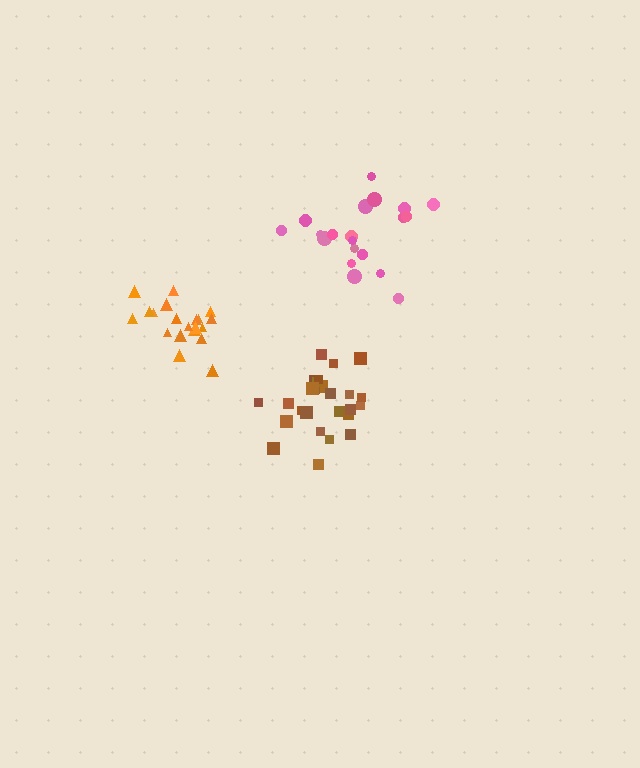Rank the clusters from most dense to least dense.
brown, orange, pink.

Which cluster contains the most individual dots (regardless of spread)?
Brown (28).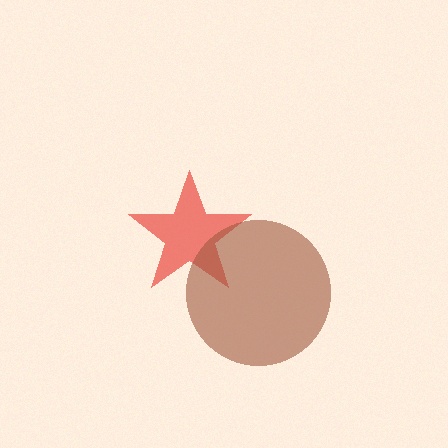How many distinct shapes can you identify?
There are 2 distinct shapes: a red star, a brown circle.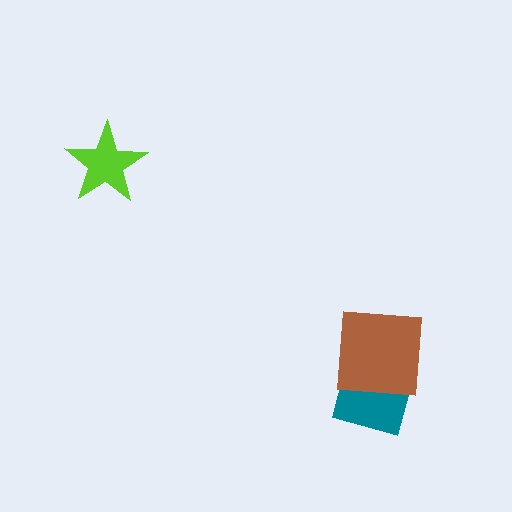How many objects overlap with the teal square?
1 object overlaps with the teal square.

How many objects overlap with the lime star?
0 objects overlap with the lime star.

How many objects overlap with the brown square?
1 object overlaps with the brown square.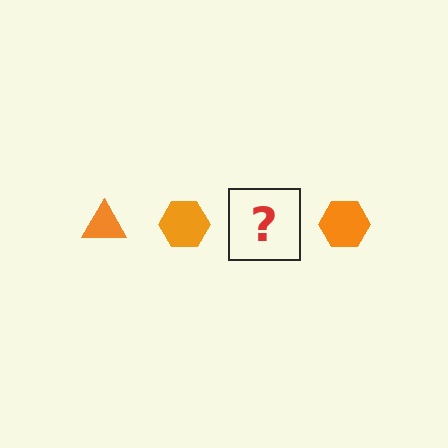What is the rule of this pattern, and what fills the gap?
The rule is that the pattern cycles through triangle, hexagon shapes in orange. The gap should be filled with an orange triangle.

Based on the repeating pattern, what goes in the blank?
The blank should be an orange triangle.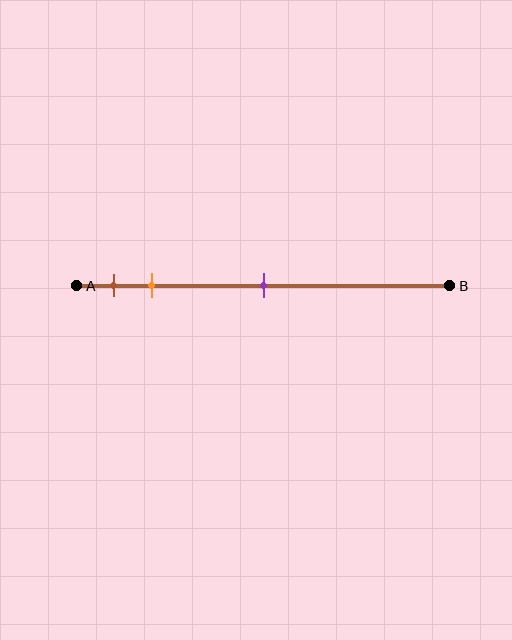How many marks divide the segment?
There are 3 marks dividing the segment.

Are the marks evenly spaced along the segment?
No, the marks are not evenly spaced.